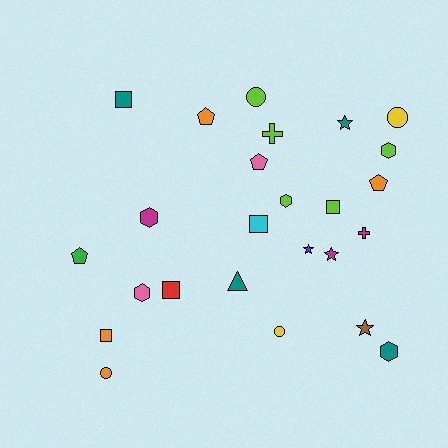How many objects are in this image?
There are 25 objects.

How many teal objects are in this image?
There are 4 teal objects.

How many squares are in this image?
There are 5 squares.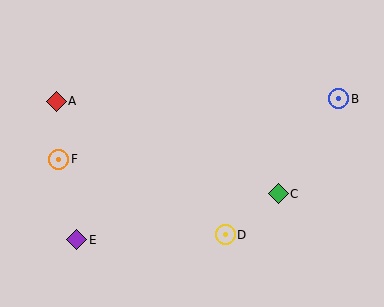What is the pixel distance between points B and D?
The distance between B and D is 177 pixels.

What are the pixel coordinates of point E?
Point E is at (77, 240).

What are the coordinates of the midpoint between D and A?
The midpoint between D and A is at (141, 168).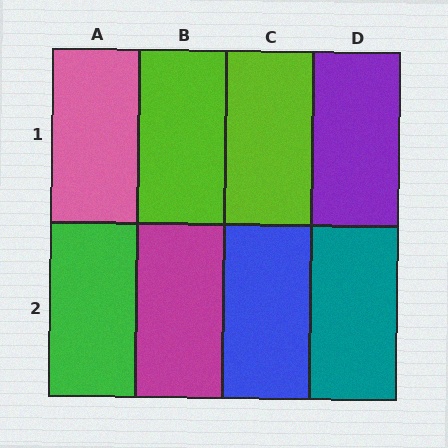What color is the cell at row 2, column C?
Blue.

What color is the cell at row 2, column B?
Magenta.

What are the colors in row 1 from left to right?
Pink, lime, lime, purple.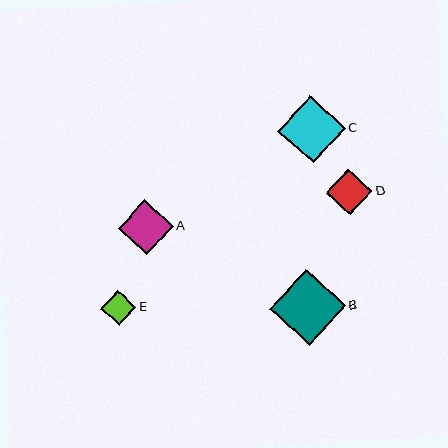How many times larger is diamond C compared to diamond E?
Diamond C is approximately 1.9 times the size of diamond E.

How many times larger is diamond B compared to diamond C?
Diamond B is approximately 1.1 times the size of diamond C.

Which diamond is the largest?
Diamond B is the largest with a size of approximately 76 pixels.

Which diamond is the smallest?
Diamond E is the smallest with a size of approximately 35 pixels.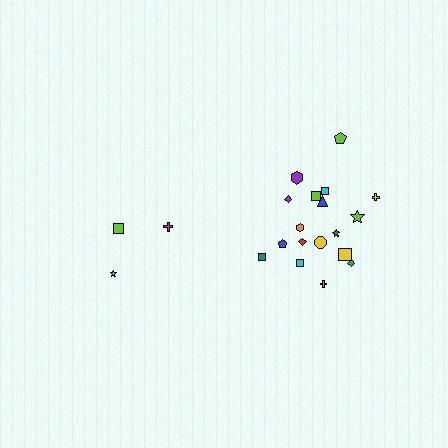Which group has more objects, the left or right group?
The right group.